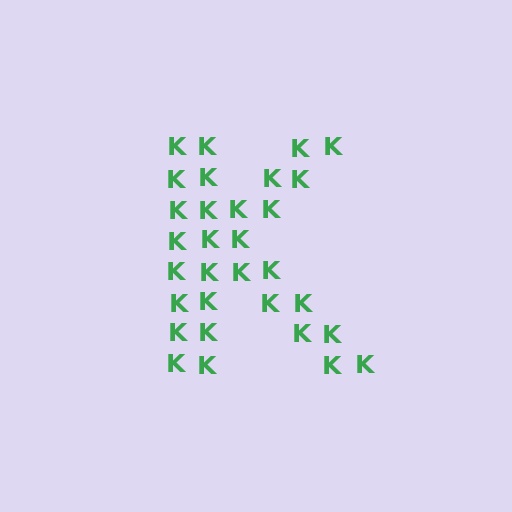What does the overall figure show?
The overall figure shows the letter K.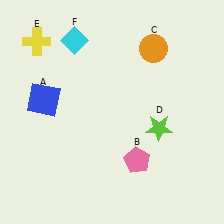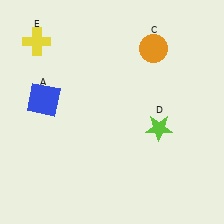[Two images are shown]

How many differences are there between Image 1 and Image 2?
There are 2 differences between the two images.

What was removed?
The cyan diamond (F), the pink pentagon (B) were removed in Image 2.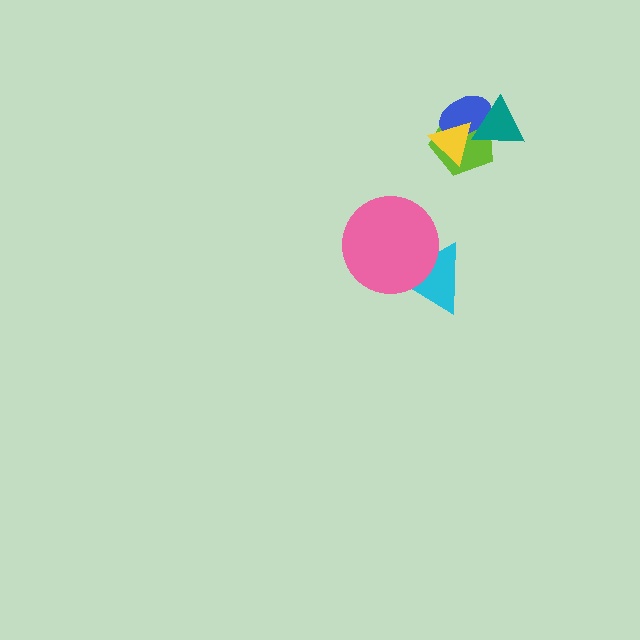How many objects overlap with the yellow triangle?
3 objects overlap with the yellow triangle.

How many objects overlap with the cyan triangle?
1 object overlaps with the cyan triangle.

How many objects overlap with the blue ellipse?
3 objects overlap with the blue ellipse.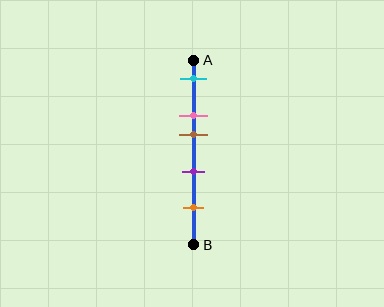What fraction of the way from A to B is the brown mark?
The brown mark is approximately 40% (0.4) of the way from A to B.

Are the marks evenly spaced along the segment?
No, the marks are not evenly spaced.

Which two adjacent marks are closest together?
The pink and brown marks are the closest adjacent pair.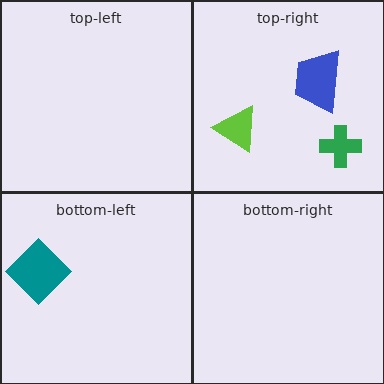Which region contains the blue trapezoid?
The top-right region.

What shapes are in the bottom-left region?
The teal diamond.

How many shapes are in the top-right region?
3.